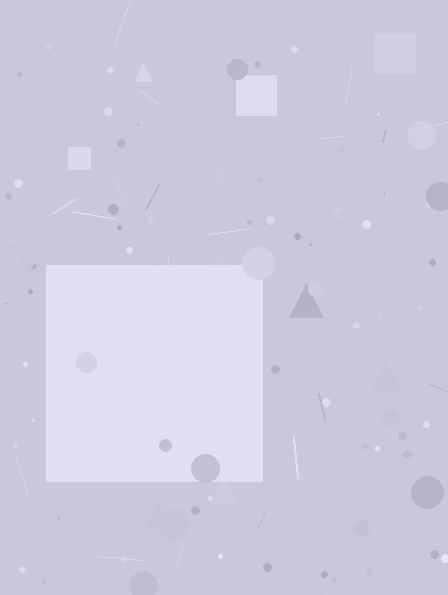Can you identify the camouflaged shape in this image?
The camouflaged shape is a square.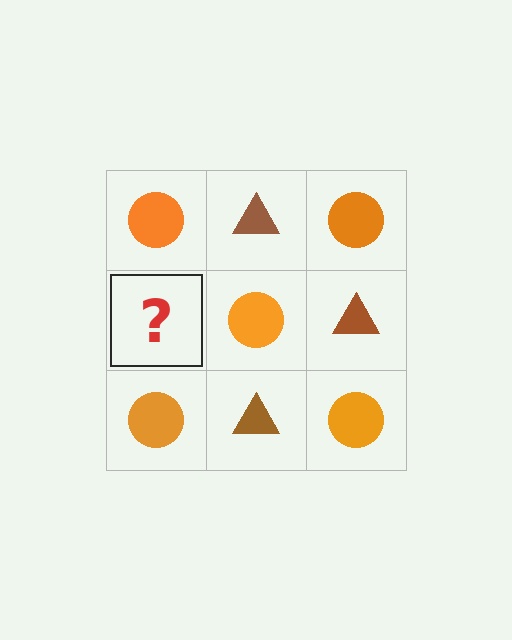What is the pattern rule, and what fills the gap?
The rule is that it alternates orange circle and brown triangle in a checkerboard pattern. The gap should be filled with a brown triangle.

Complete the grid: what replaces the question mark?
The question mark should be replaced with a brown triangle.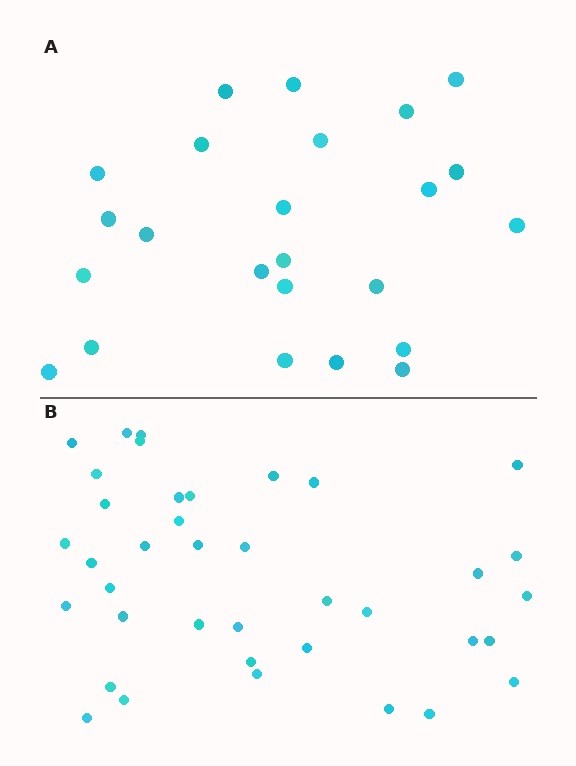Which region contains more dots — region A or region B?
Region B (the bottom region) has more dots.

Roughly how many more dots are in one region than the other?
Region B has approximately 15 more dots than region A.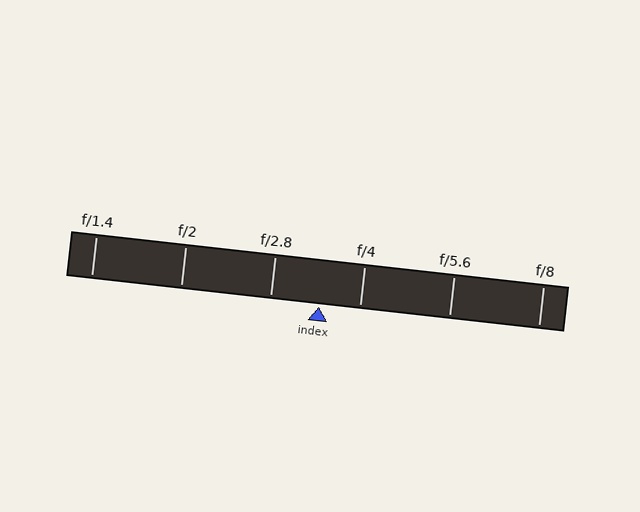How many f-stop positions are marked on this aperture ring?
There are 6 f-stop positions marked.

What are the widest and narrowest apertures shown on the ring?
The widest aperture shown is f/1.4 and the narrowest is f/8.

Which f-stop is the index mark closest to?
The index mark is closest to f/4.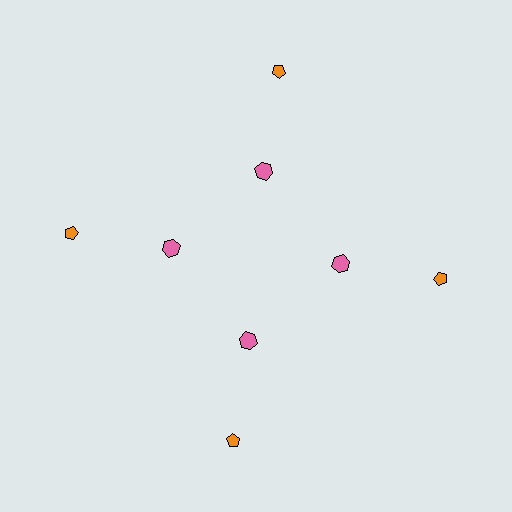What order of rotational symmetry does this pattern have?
This pattern has 4-fold rotational symmetry.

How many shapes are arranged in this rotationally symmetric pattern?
There are 8 shapes, arranged in 4 groups of 2.